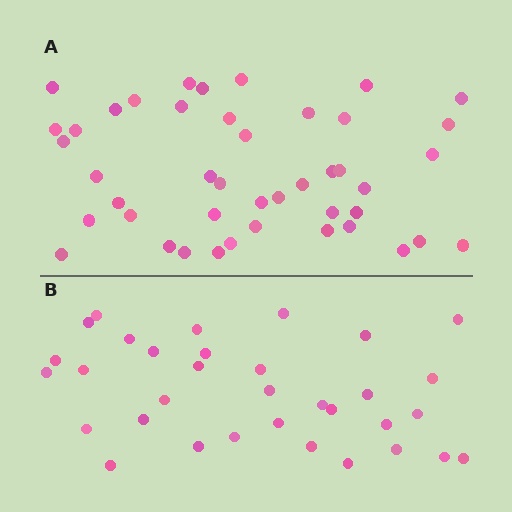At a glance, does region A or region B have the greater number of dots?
Region A (the top region) has more dots.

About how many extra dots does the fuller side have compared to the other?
Region A has roughly 12 or so more dots than region B.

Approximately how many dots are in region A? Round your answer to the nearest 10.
About 40 dots. (The exact count is 44, which rounds to 40.)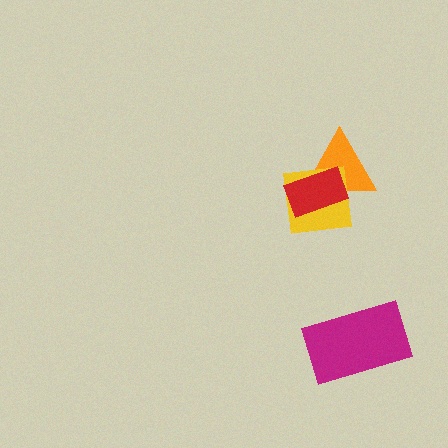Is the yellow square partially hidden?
Yes, it is partially covered by another shape.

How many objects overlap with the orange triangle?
2 objects overlap with the orange triangle.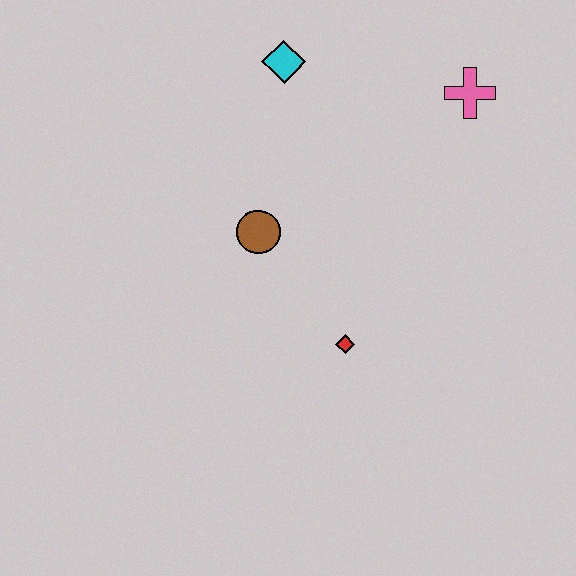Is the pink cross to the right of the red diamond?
Yes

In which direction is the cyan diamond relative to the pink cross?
The cyan diamond is to the left of the pink cross.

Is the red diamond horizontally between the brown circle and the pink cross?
Yes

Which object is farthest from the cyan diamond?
The red diamond is farthest from the cyan diamond.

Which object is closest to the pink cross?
The cyan diamond is closest to the pink cross.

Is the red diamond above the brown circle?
No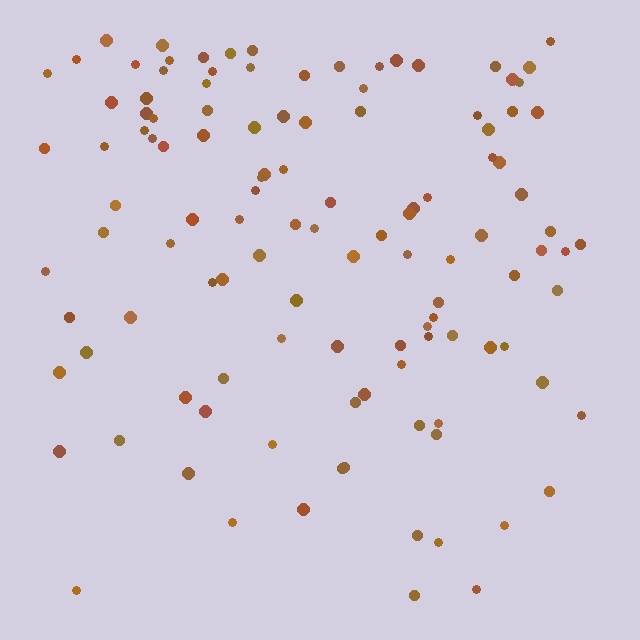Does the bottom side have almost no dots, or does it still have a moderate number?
Still a moderate number, just noticeably fewer than the top.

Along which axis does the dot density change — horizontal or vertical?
Vertical.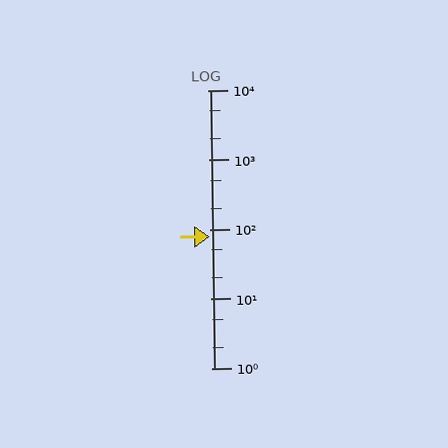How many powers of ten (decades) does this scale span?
The scale spans 4 decades, from 1 to 10000.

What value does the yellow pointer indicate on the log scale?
The pointer indicates approximately 79.